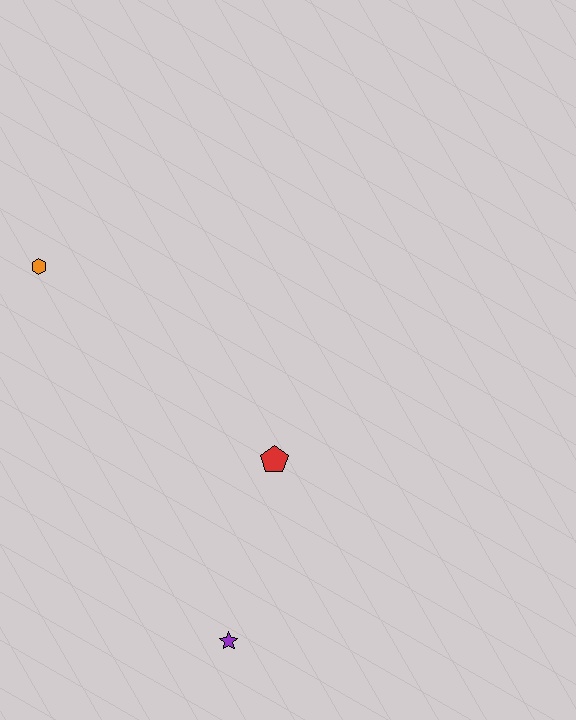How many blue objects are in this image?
There are no blue objects.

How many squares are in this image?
There are no squares.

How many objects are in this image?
There are 3 objects.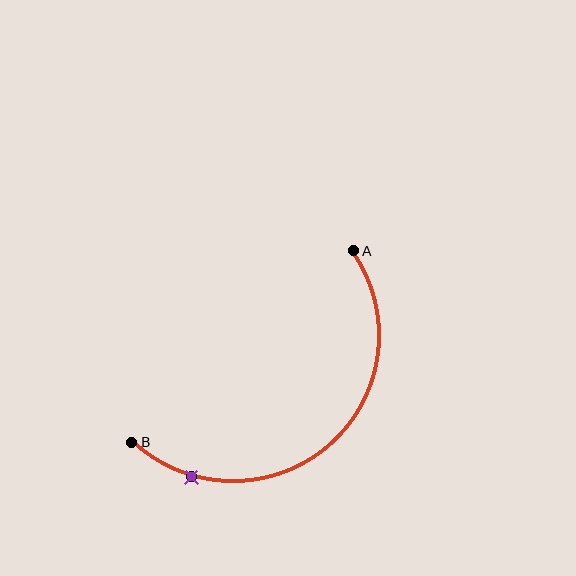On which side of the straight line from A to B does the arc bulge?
The arc bulges below and to the right of the straight line connecting A and B.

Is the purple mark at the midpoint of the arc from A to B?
No. The purple mark lies on the arc but is closer to endpoint B. The arc midpoint would be at the point on the curve equidistant along the arc from both A and B.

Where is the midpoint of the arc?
The arc midpoint is the point on the curve farthest from the straight line joining A and B. It sits below and to the right of that line.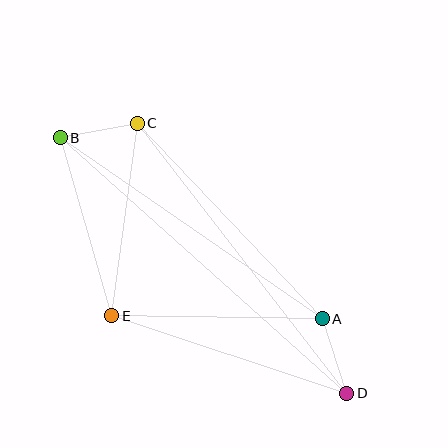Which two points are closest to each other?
Points B and C are closest to each other.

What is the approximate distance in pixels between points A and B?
The distance between A and B is approximately 318 pixels.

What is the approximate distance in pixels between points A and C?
The distance between A and C is approximately 269 pixels.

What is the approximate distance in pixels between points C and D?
The distance between C and D is approximately 342 pixels.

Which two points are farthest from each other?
Points B and D are farthest from each other.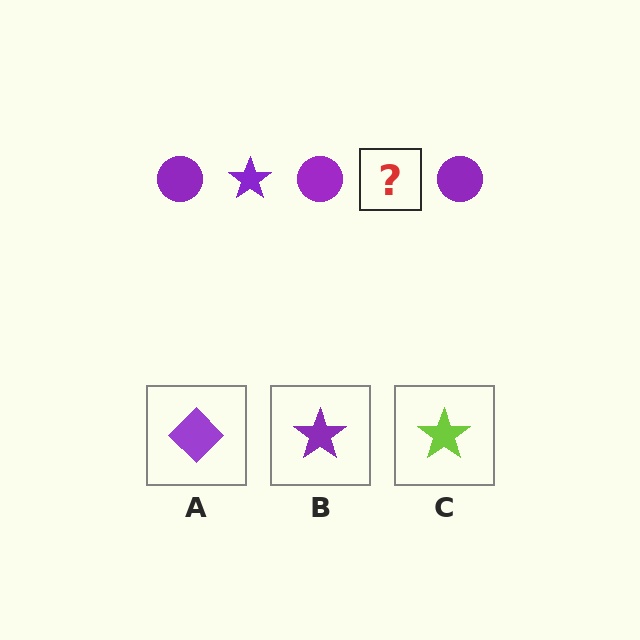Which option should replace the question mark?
Option B.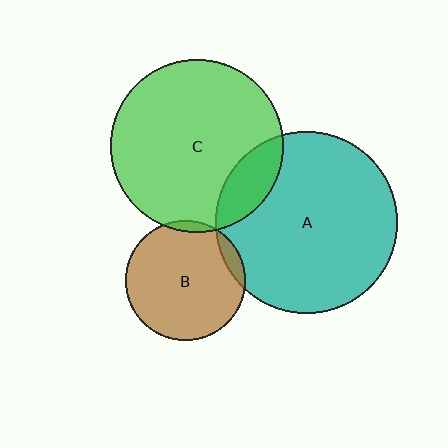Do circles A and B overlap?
Yes.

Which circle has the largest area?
Circle A (teal).